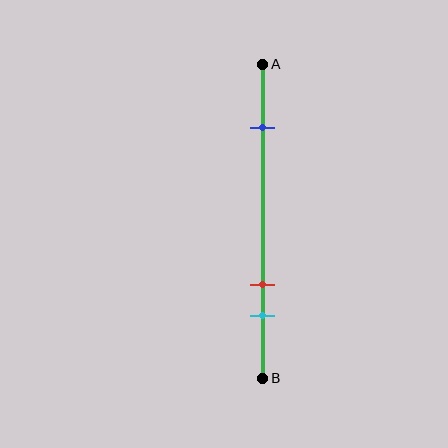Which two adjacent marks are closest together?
The red and cyan marks are the closest adjacent pair.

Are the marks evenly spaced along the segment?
No, the marks are not evenly spaced.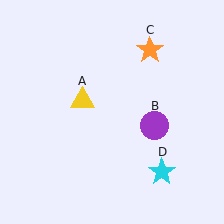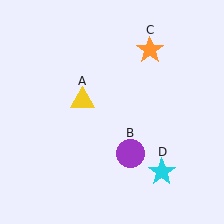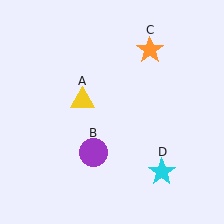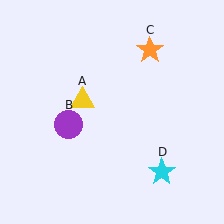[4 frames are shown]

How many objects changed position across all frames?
1 object changed position: purple circle (object B).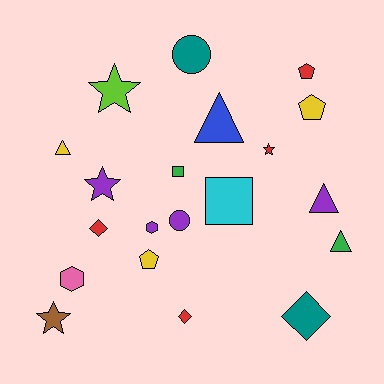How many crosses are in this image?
There are no crosses.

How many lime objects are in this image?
There is 1 lime object.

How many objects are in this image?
There are 20 objects.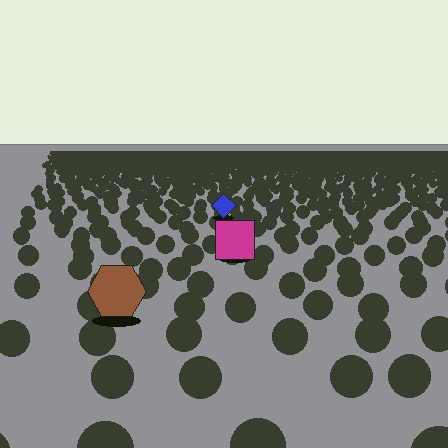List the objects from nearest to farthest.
From nearest to farthest: the brown hexagon, the magenta square, the blue diamond.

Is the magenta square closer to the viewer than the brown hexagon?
No. The brown hexagon is closer — you can tell from the texture gradient: the ground texture is coarser near it.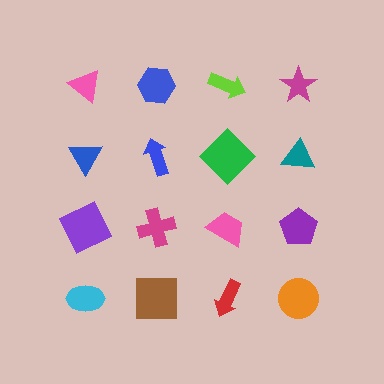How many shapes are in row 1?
4 shapes.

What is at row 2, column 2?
A blue arrow.